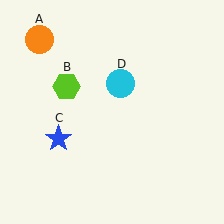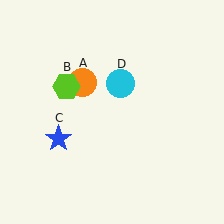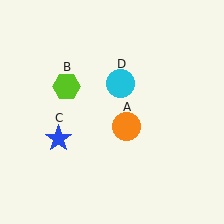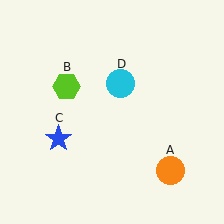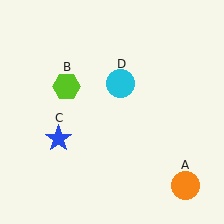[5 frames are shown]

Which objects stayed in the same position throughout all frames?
Lime hexagon (object B) and blue star (object C) and cyan circle (object D) remained stationary.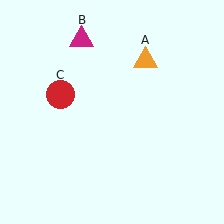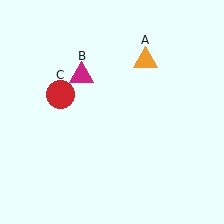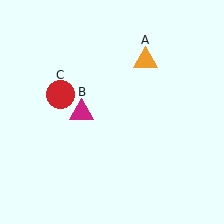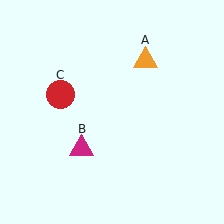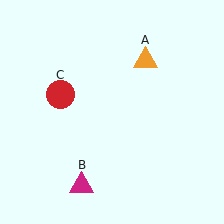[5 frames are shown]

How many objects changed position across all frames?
1 object changed position: magenta triangle (object B).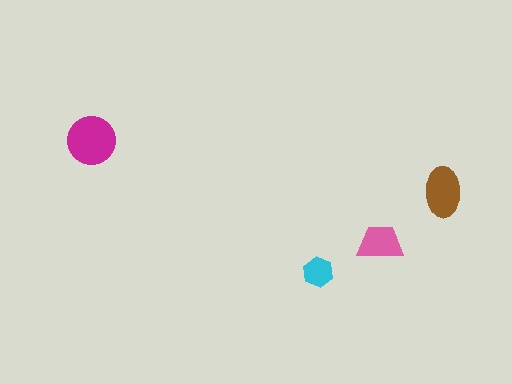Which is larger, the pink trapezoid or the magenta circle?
The magenta circle.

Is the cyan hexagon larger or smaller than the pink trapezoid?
Smaller.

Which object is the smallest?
The cyan hexagon.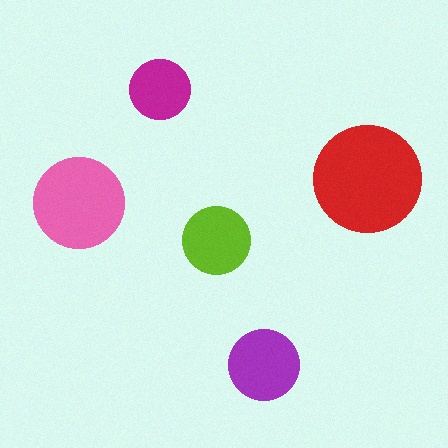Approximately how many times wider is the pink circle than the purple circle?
About 1.5 times wider.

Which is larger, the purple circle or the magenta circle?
The purple one.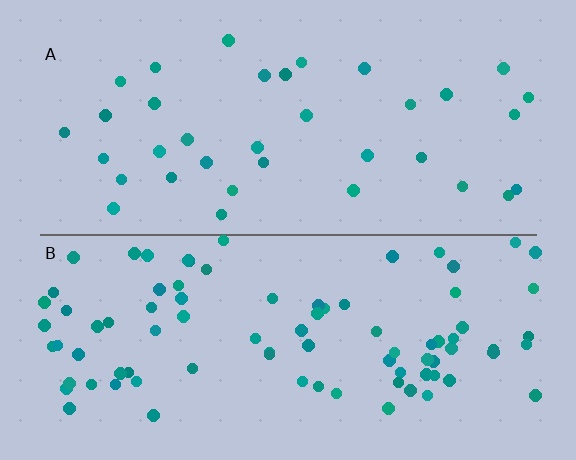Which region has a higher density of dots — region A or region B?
B (the bottom).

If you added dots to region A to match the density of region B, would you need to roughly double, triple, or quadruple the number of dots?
Approximately double.